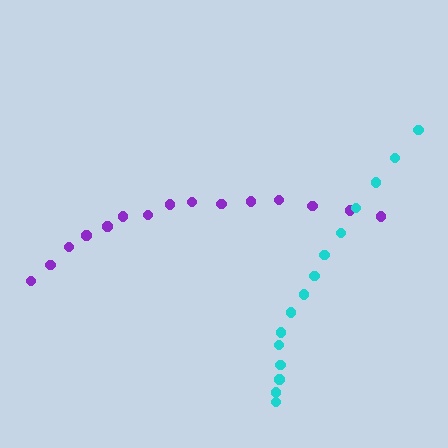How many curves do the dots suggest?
There are 2 distinct paths.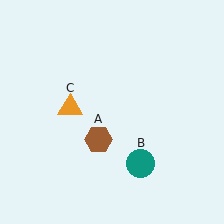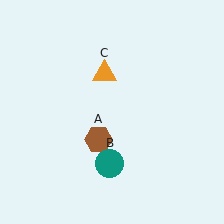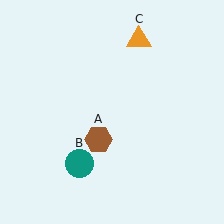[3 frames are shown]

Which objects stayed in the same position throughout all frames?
Brown hexagon (object A) remained stationary.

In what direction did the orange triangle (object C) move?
The orange triangle (object C) moved up and to the right.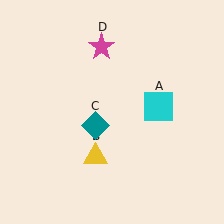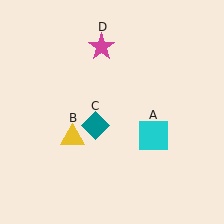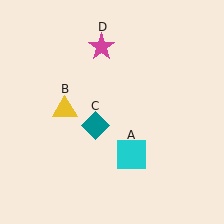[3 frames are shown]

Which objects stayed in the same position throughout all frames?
Teal diamond (object C) and magenta star (object D) remained stationary.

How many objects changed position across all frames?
2 objects changed position: cyan square (object A), yellow triangle (object B).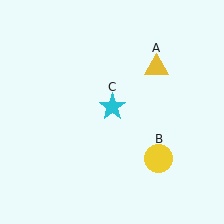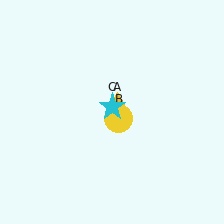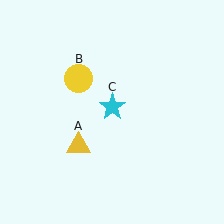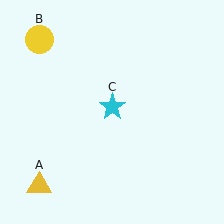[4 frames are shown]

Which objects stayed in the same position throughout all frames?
Cyan star (object C) remained stationary.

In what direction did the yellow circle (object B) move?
The yellow circle (object B) moved up and to the left.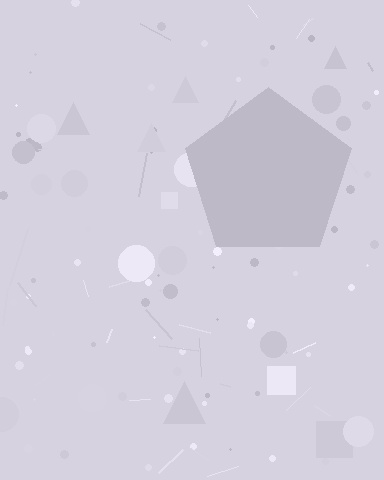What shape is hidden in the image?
A pentagon is hidden in the image.